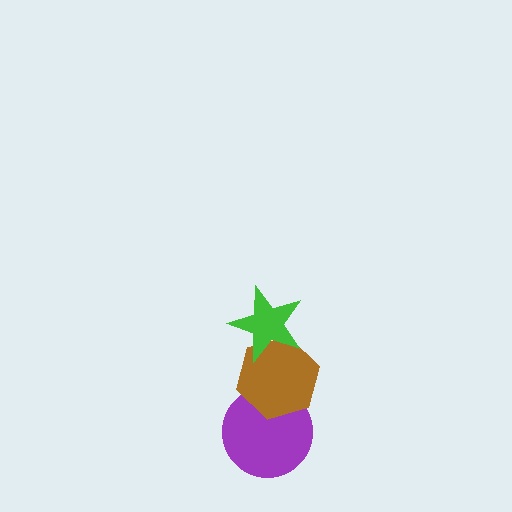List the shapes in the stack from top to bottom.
From top to bottom: the green star, the brown hexagon, the purple circle.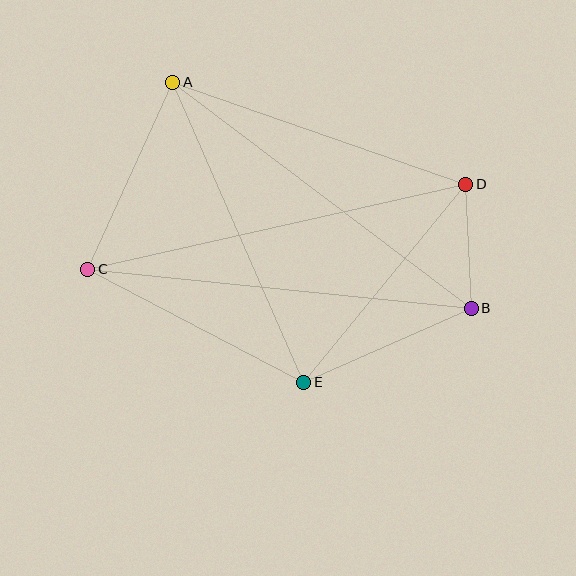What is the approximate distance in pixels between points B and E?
The distance between B and E is approximately 183 pixels.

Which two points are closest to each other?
Points B and D are closest to each other.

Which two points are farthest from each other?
Points C and D are farthest from each other.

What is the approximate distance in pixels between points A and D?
The distance between A and D is approximately 310 pixels.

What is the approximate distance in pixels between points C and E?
The distance between C and E is approximately 243 pixels.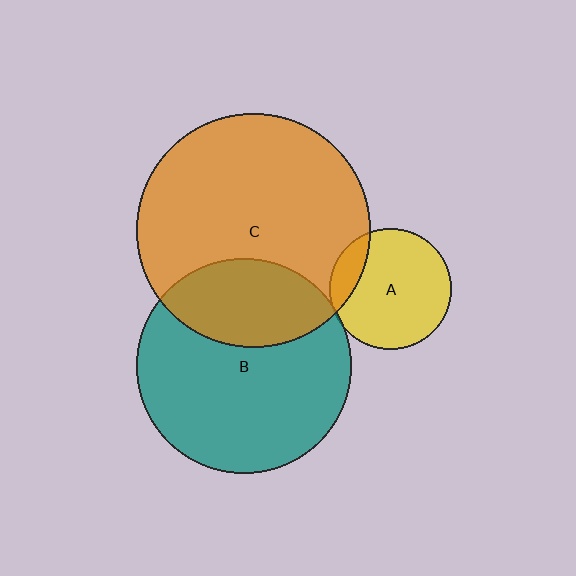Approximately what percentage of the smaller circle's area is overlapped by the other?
Approximately 30%.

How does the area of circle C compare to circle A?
Approximately 3.7 times.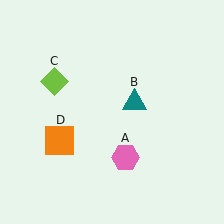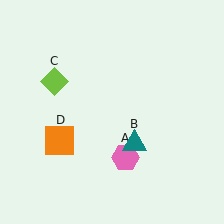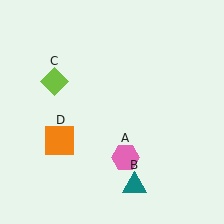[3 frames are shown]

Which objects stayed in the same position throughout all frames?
Pink hexagon (object A) and lime diamond (object C) and orange square (object D) remained stationary.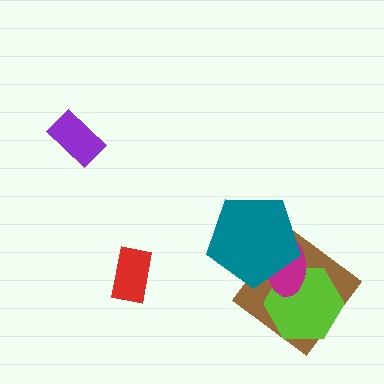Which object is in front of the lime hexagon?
The magenta ellipse is in front of the lime hexagon.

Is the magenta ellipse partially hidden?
Yes, it is partially covered by another shape.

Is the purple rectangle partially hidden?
No, no other shape covers it.